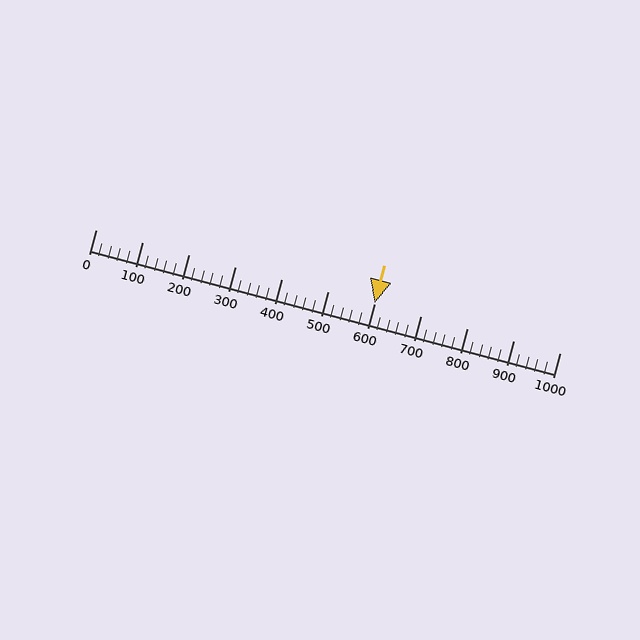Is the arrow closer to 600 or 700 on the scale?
The arrow is closer to 600.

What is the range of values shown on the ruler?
The ruler shows values from 0 to 1000.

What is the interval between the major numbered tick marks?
The major tick marks are spaced 100 units apart.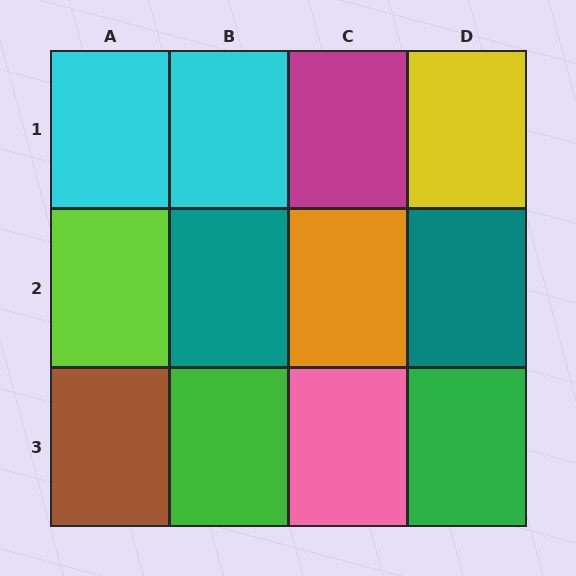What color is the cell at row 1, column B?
Cyan.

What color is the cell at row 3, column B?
Green.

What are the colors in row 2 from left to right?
Lime, teal, orange, teal.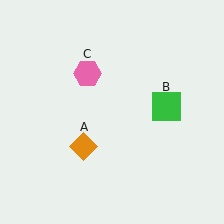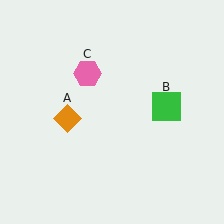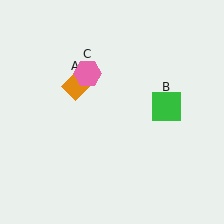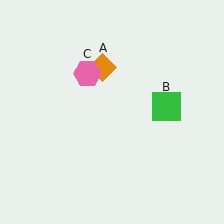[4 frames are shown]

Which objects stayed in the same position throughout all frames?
Green square (object B) and pink hexagon (object C) remained stationary.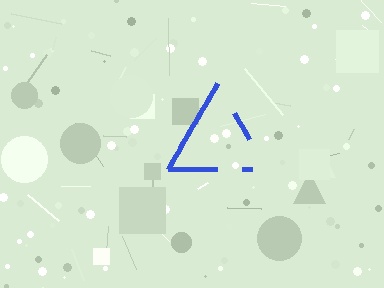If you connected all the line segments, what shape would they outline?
They would outline a triangle.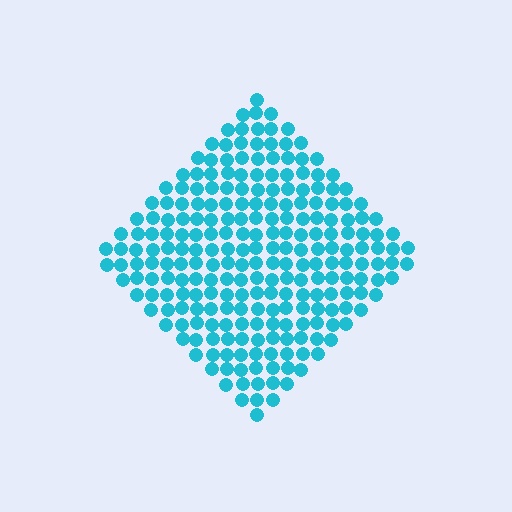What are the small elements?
The small elements are circles.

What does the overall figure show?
The overall figure shows a diamond.